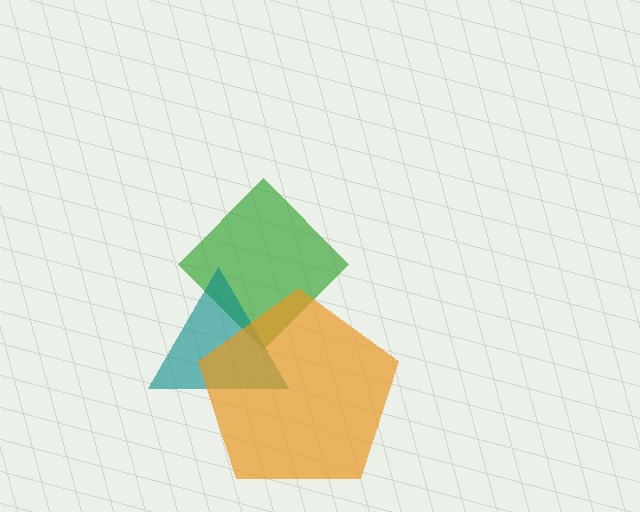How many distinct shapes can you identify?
There are 3 distinct shapes: a green diamond, a teal triangle, an orange pentagon.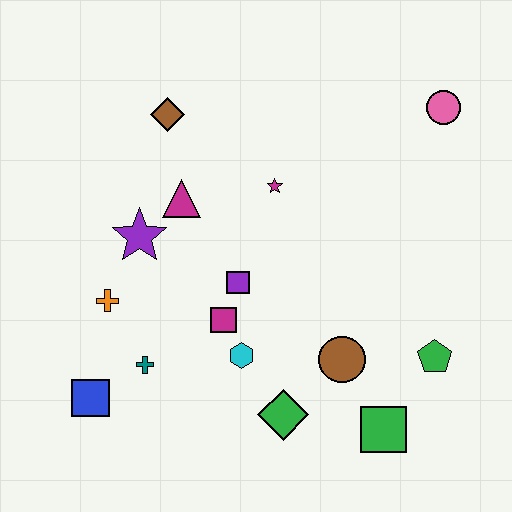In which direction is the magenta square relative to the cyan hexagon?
The magenta square is above the cyan hexagon.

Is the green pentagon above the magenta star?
No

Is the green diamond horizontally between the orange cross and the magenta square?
No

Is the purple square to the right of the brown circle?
No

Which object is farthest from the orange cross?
The pink circle is farthest from the orange cross.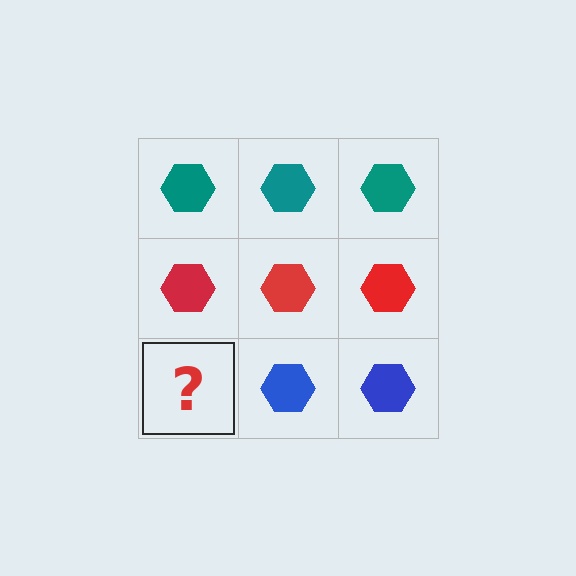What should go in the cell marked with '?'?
The missing cell should contain a blue hexagon.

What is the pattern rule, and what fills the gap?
The rule is that each row has a consistent color. The gap should be filled with a blue hexagon.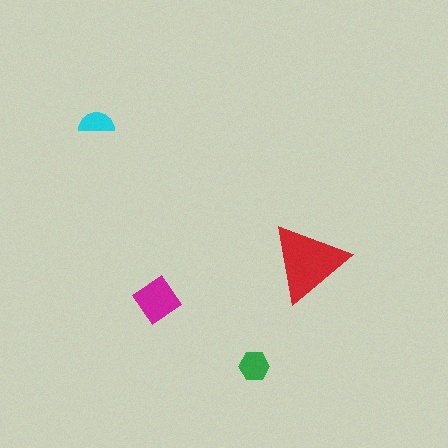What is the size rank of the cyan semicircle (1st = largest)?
4th.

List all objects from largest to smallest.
The red triangle, the magenta diamond, the green hexagon, the cyan semicircle.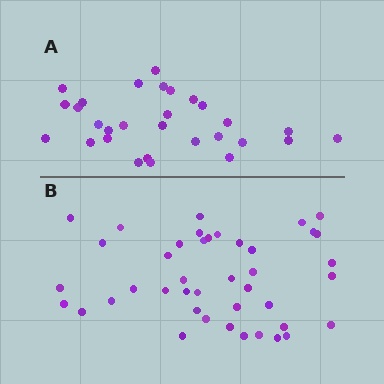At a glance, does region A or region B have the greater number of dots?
Region B (the bottom region) has more dots.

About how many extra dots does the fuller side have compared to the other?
Region B has approximately 15 more dots than region A.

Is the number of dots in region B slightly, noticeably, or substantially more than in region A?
Region B has noticeably more, but not dramatically so. The ratio is roughly 1.4 to 1.